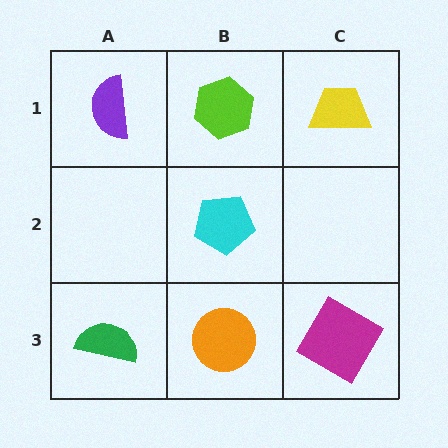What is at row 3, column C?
A magenta diamond.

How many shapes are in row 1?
3 shapes.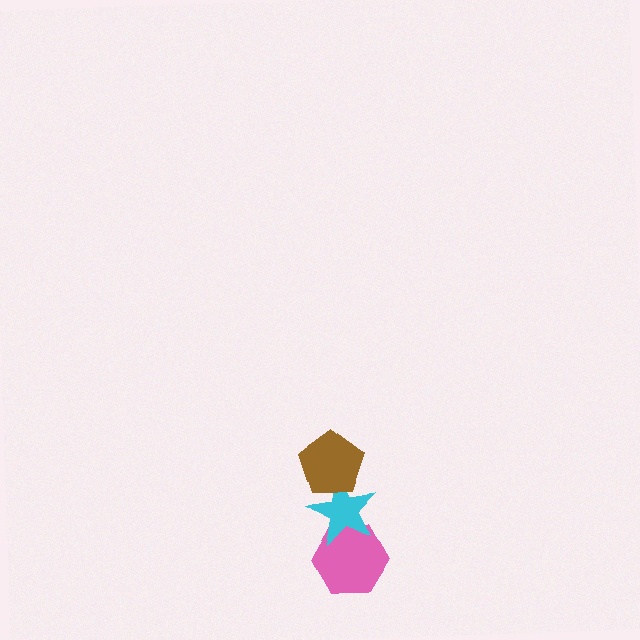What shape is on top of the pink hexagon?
The cyan star is on top of the pink hexagon.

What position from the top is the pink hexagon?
The pink hexagon is 3rd from the top.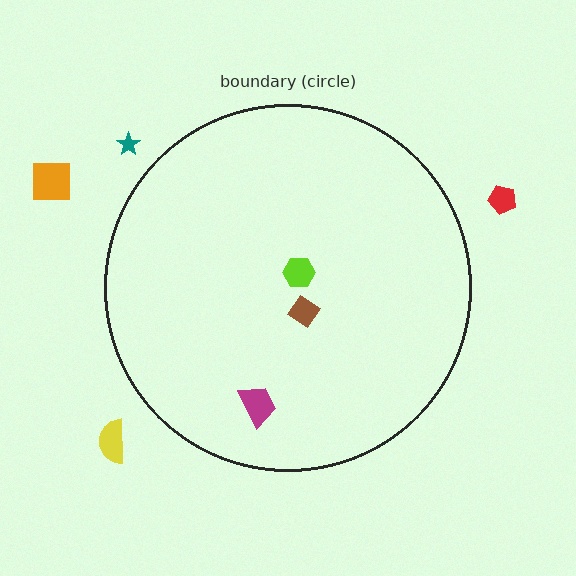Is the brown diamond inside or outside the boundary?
Inside.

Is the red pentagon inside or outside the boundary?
Outside.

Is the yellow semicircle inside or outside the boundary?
Outside.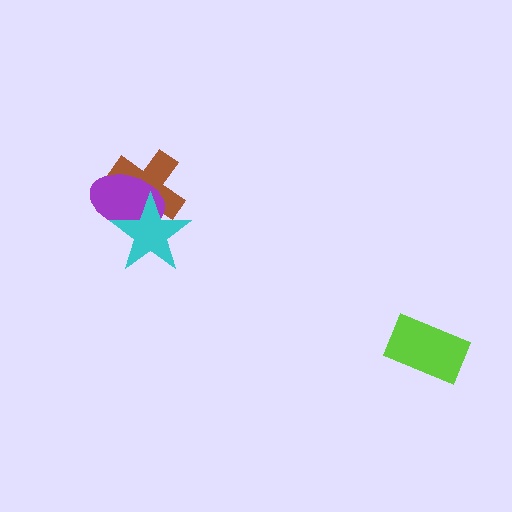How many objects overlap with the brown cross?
2 objects overlap with the brown cross.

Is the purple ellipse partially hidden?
Yes, it is partially covered by another shape.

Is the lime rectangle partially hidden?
No, no other shape covers it.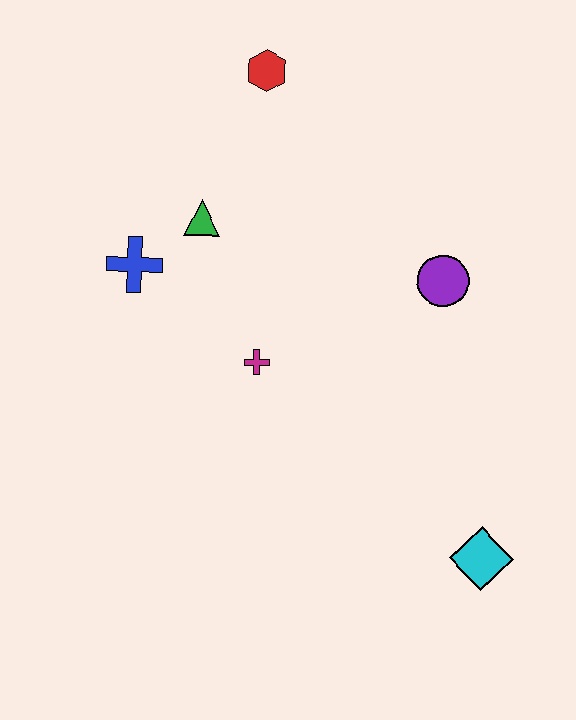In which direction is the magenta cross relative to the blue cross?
The magenta cross is to the right of the blue cross.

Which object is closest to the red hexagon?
The green triangle is closest to the red hexagon.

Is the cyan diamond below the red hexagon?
Yes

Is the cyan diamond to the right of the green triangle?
Yes